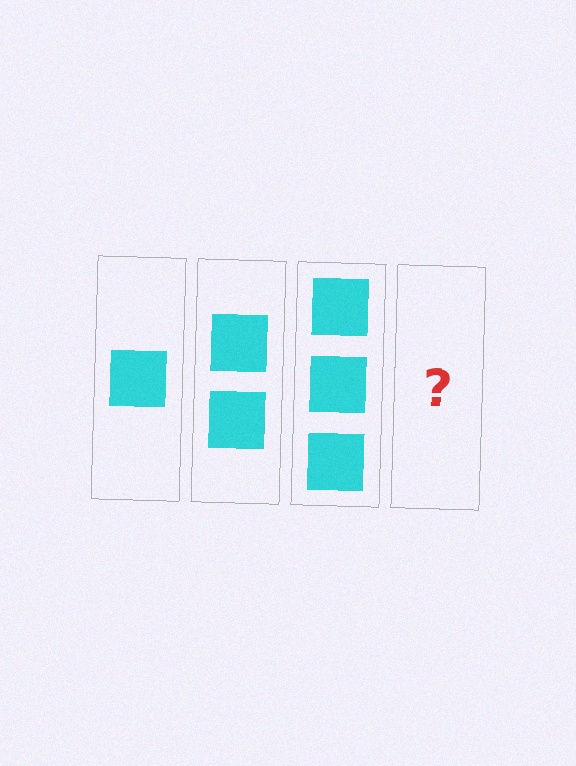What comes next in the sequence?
The next element should be 4 squares.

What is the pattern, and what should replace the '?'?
The pattern is that each step adds one more square. The '?' should be 4 squares.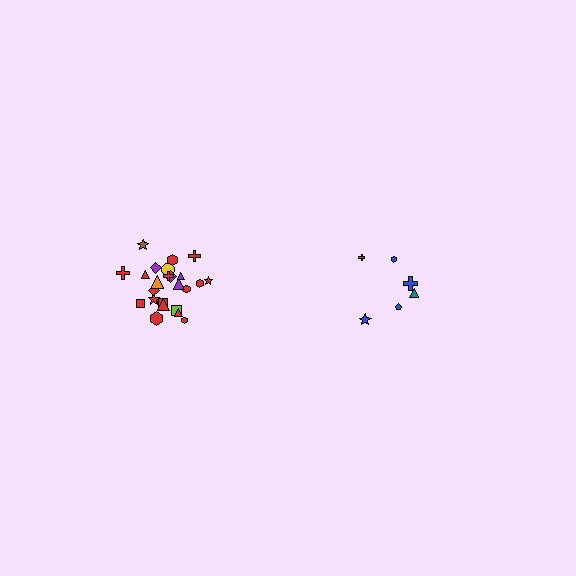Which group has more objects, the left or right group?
The left group.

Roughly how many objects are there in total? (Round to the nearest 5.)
Roughly 30 objects in total.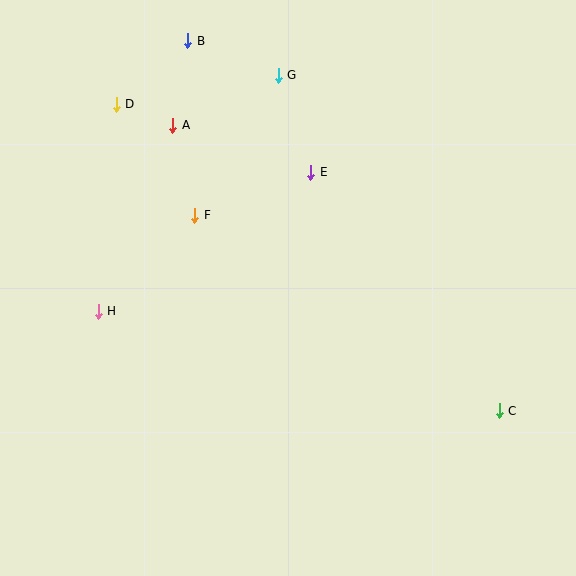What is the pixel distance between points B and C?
The distance between B and C is 484 pixels.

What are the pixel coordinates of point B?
Point B is at (188, 41).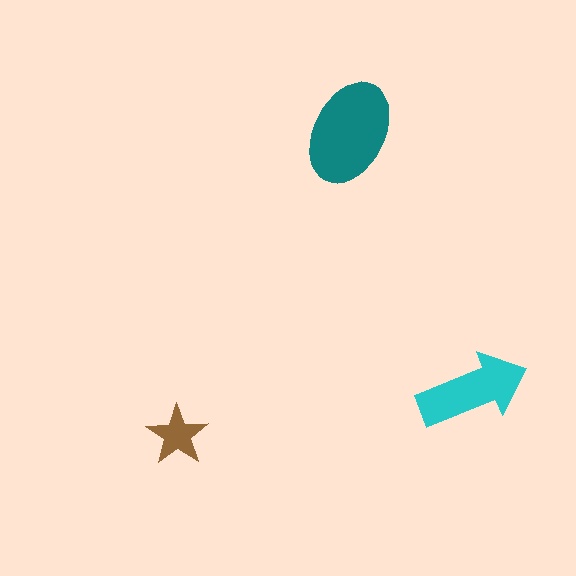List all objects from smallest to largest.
The brown star, the cyan arrow, the teal ellipse.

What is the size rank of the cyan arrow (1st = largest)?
2nd.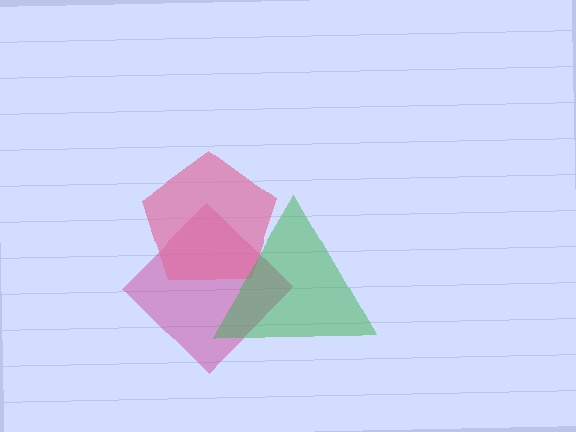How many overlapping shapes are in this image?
There are 3 overlapping shapes in the image.